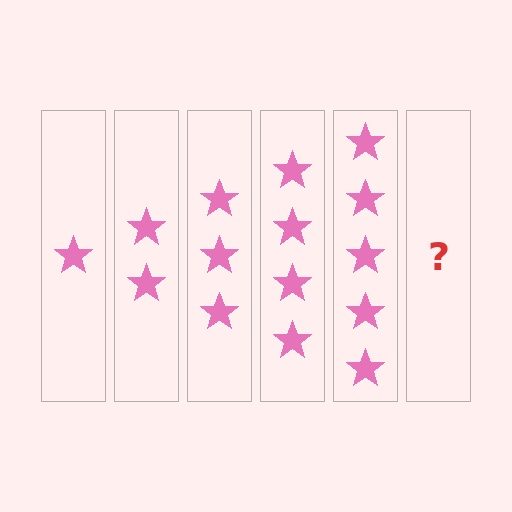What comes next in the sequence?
The next element should be 6 stars.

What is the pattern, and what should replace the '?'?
The pattern is that each step adds one more star. The '?' should be 6 stars.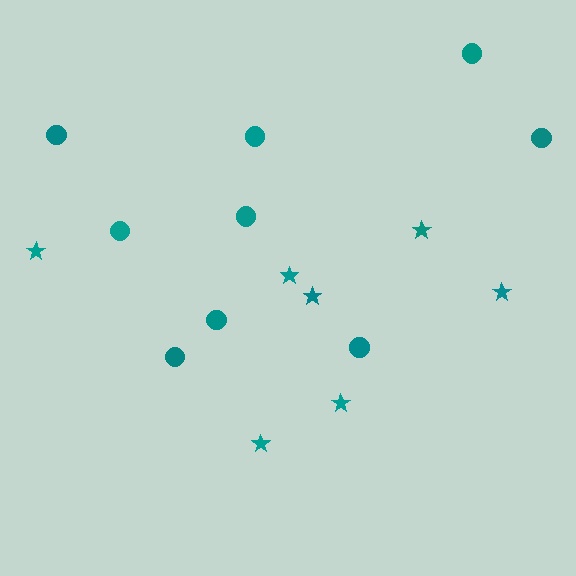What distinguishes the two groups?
There are 2 groups: one group of circles (9) and one group of stars (7).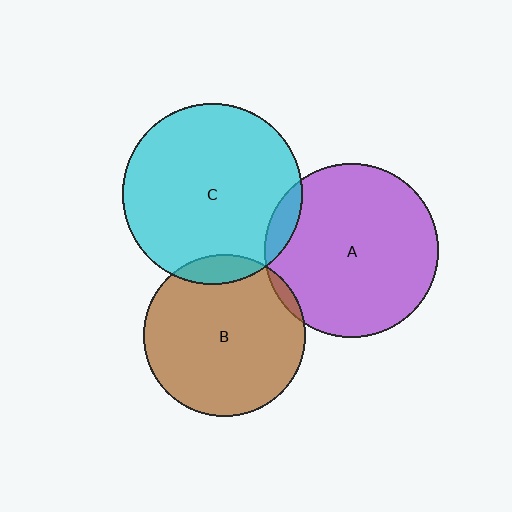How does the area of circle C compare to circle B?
Approximately 1.2 times.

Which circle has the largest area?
Circle C (cyan).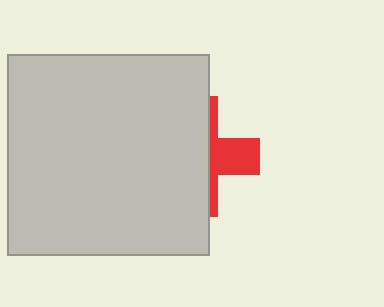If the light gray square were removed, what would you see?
You would see the complete red cross.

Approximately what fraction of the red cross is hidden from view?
Roughly 66% of the red cross is hidden behind the light gray square.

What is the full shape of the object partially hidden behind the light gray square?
The partially hidden object is a red cross.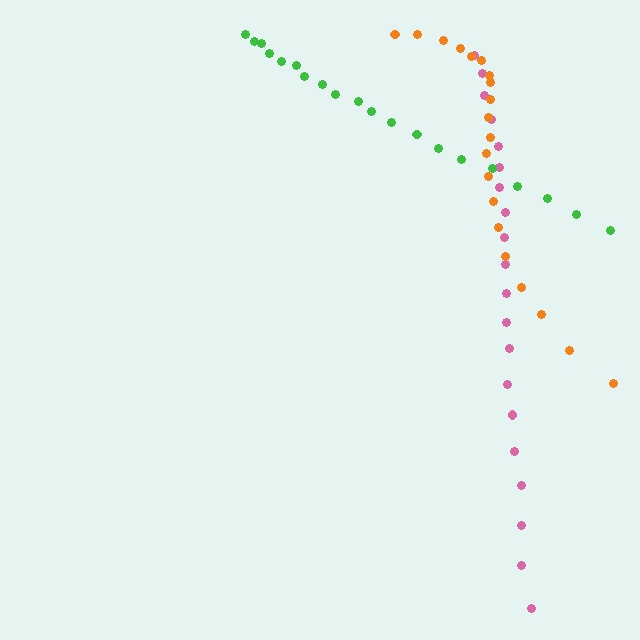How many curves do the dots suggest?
There are 3 distinct paths.